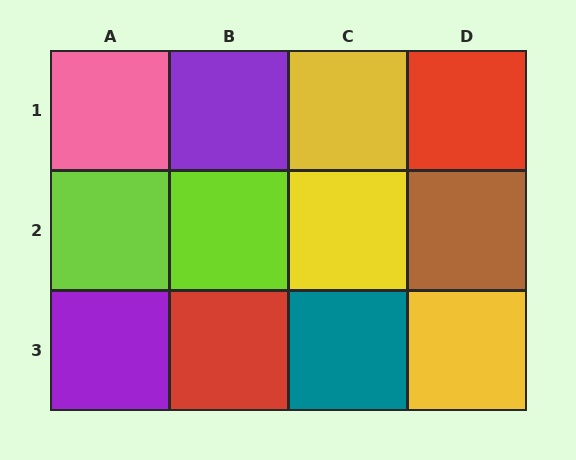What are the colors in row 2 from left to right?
Lime, lime, yellow, brown.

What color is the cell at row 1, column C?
Yellow.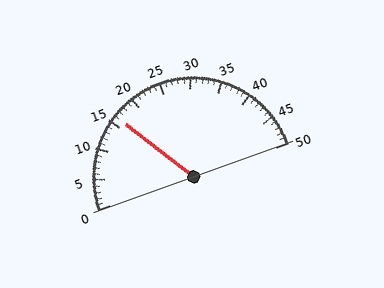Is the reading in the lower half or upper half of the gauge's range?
The reading is in the lower half of the range (0 to 50).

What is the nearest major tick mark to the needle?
The nearest major tick mark is 15.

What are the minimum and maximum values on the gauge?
The gauge ranges from 0 to 50.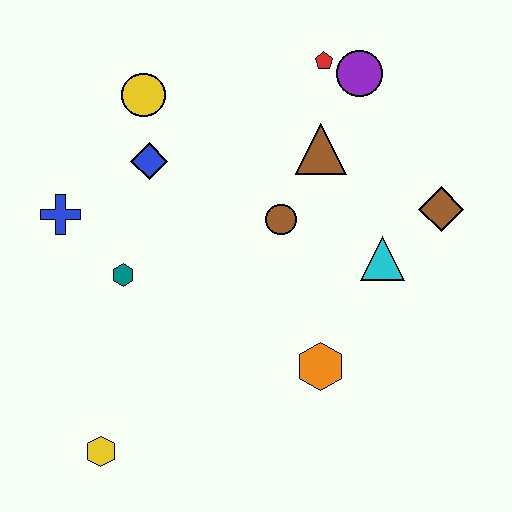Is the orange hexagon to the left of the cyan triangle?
Yes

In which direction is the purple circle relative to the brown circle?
The purple circle is above the brown circle.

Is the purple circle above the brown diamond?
Yes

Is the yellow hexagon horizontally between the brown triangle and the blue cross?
Yes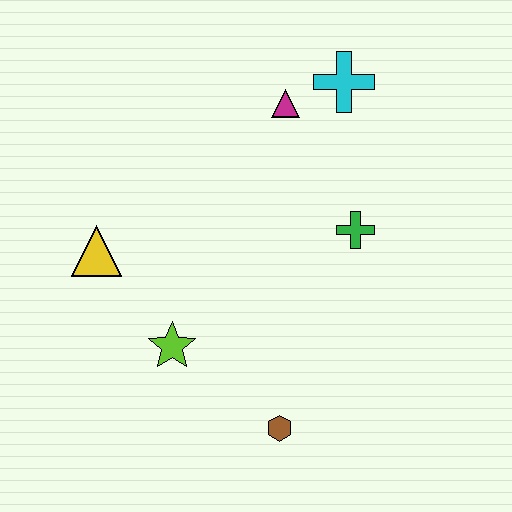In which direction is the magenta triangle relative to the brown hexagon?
The magenta triangle is above the brown hexagon.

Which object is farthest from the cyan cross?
The brown hexagon is farthest from the cyan cross.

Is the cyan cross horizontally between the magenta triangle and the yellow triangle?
No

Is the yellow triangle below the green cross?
Yes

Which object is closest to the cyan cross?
The magenta triangle is closest to the cyan cross.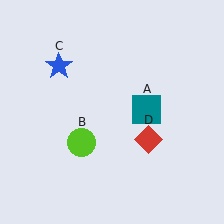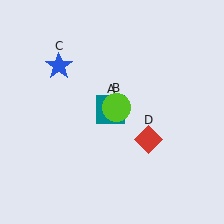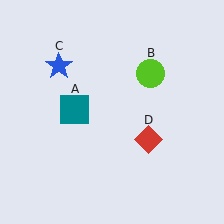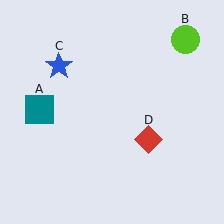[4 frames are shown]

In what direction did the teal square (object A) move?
The teal square (object A) moved left.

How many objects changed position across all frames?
2 objects changed position: teal square (object A), lime circle (object B).